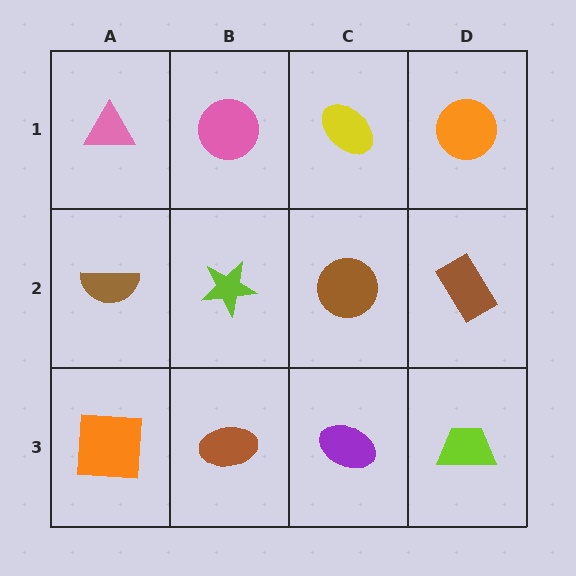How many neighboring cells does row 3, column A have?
2.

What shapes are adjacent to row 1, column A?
A brown semicircle (row 2, column A), a pink circle (row 1, column B).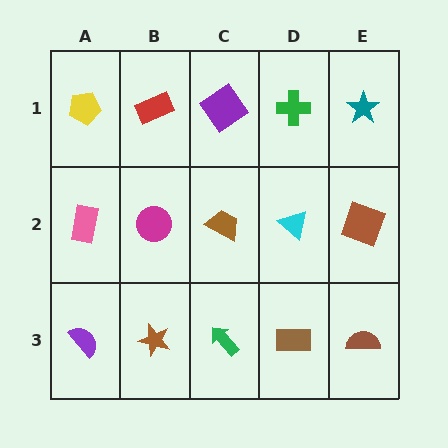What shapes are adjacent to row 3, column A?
A pink rectangle (row 2, column A), a brown star (row 3, column B).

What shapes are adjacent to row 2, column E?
A teal star (row 1, column E), a brown semicircle (row 3, column E), a cyan triangle (row 2, column D).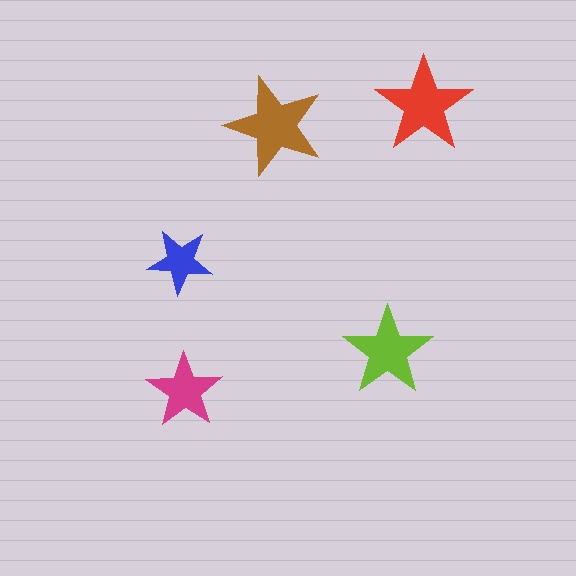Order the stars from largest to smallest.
the brown one, the red one, the lime one, the magenta one, the blue one.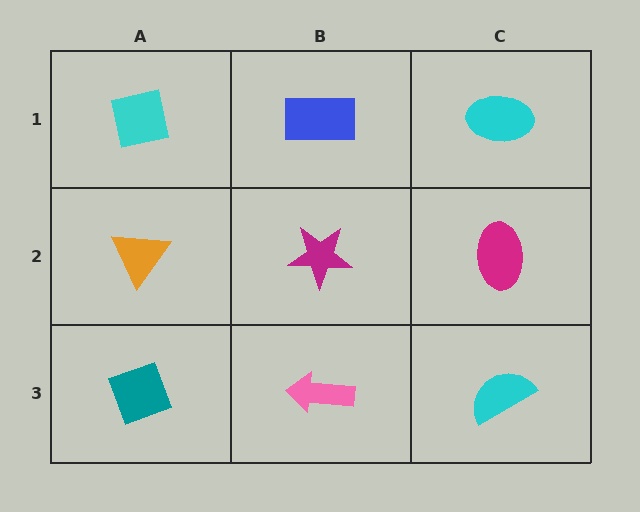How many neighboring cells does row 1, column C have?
2.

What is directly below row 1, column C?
A magenta ellipse.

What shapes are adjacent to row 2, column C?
A cyan ellipse (row 1, column C), a cyan semicircle (row 3, column C), a magenta star (row 2, column B).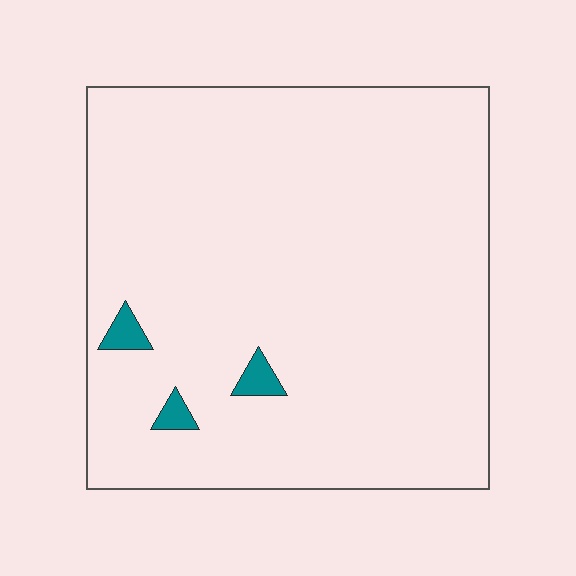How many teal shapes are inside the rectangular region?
3.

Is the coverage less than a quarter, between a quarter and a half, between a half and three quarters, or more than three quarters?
Less than a quarter.